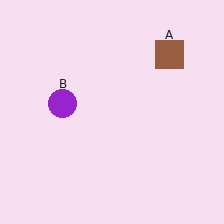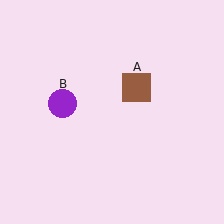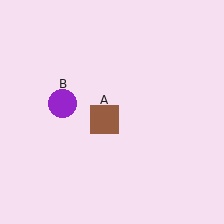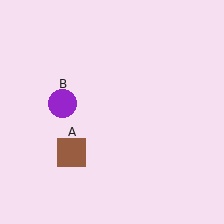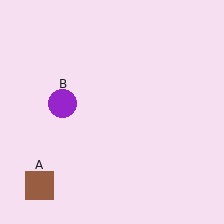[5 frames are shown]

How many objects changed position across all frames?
1 object changed position: brown square (object A).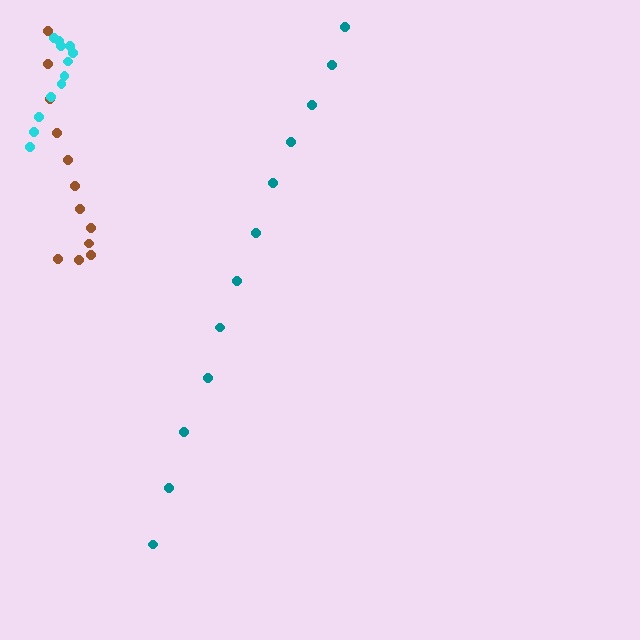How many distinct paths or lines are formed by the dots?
There are 3 distinct paths.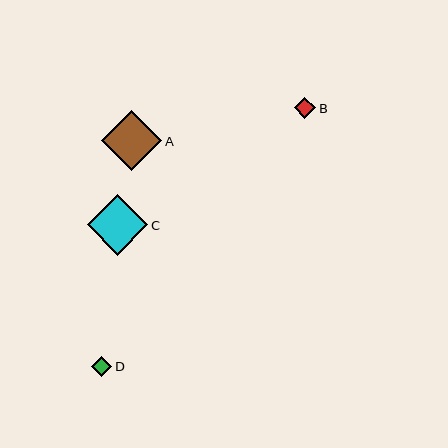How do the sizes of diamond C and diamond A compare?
Diamond C and diamond A are approximately the same size.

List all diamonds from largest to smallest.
From largest to smallest: C, A, B, D.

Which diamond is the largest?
Diamond C is the largest with a size of approximately 61 pixels.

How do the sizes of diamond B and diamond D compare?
Diamond B and diamond D are approximately the same size.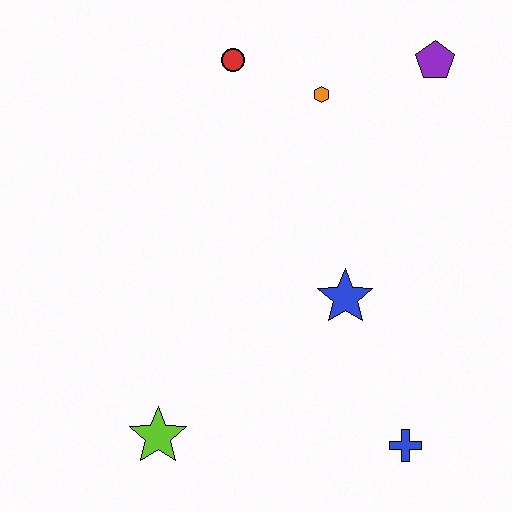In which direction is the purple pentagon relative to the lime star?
The purple pentagon is above the lime star.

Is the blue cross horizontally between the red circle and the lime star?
No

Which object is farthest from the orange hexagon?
The lime star is farthest from the orange hexagon.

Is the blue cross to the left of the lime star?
No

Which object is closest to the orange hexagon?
The red circle is closest to the orange hexagon.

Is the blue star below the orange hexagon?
Yes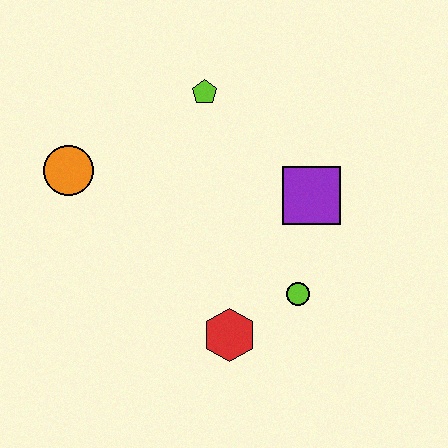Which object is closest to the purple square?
The lime circle is closest to the purple square.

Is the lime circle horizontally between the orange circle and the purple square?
Yes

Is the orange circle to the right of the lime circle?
No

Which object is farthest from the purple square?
The orange circle is farthest from the purple square.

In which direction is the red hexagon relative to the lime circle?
The red hexagon is to the left of the lime circle.